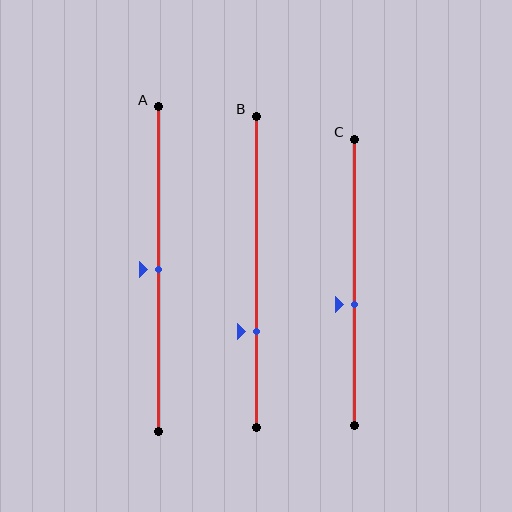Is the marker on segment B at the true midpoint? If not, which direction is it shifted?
No, the marker on segment B is shifted downward by about 19% of the segment length.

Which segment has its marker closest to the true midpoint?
Segment A has its marker closest to the true midpoint.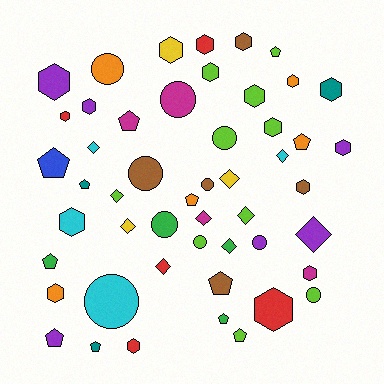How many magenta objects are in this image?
There are 4 magenta objects.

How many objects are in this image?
There are 50 objects.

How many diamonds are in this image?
There are 10 diamonds.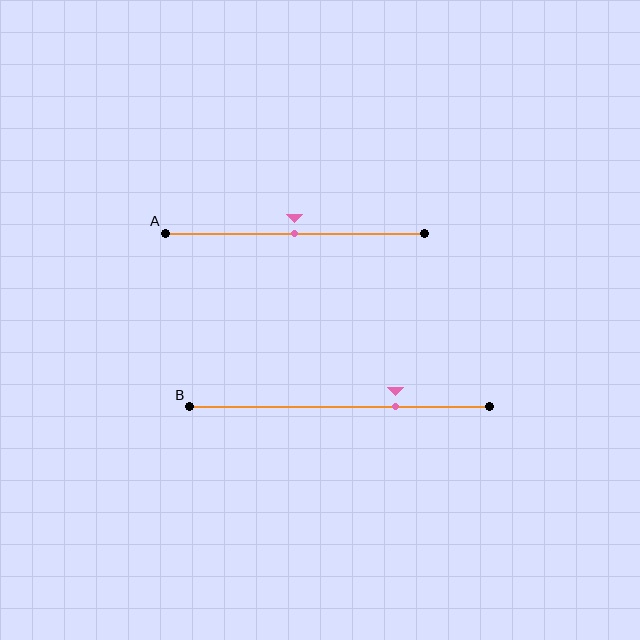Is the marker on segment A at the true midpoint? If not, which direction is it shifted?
Yes, the marker on segment A is at the true midpoint.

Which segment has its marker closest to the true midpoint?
Segment A has its marker closest to the true midpoint.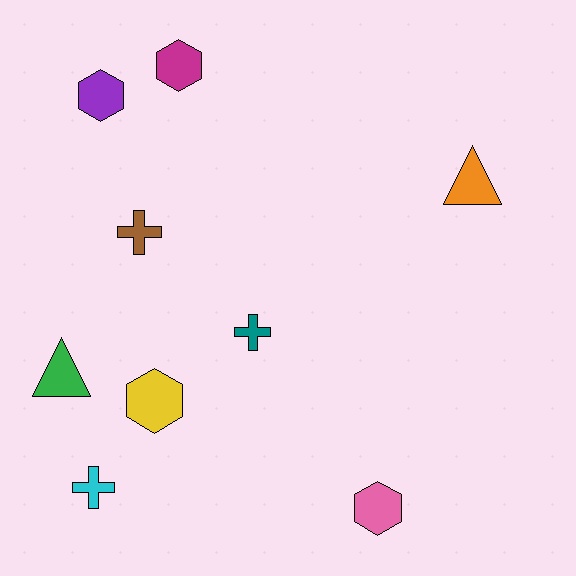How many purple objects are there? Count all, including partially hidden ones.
There is 1 purple object.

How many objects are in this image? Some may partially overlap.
There are 9 objects.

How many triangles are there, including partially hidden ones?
There are 2 triangles.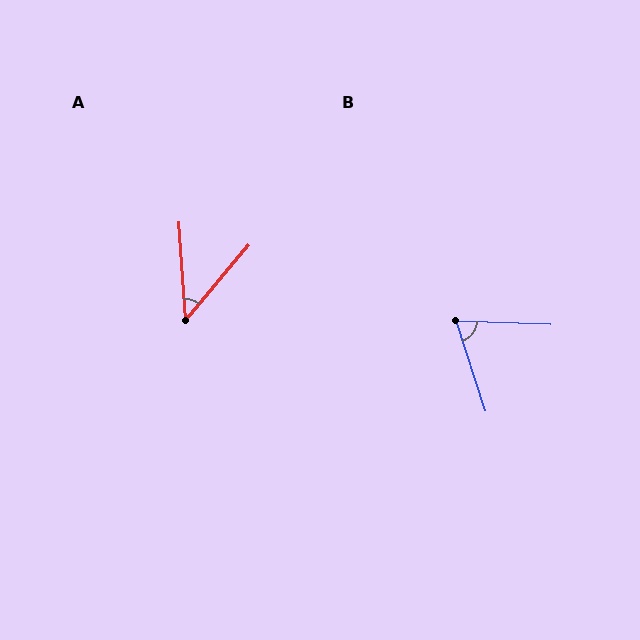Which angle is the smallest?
A, at approximately 44 degrees.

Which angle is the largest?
B, at approximately 70 degrees.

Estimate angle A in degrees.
Approximately 44 degrees.